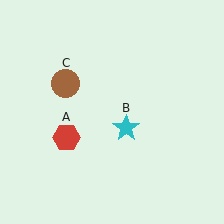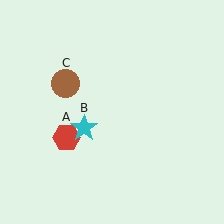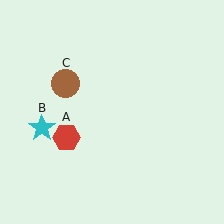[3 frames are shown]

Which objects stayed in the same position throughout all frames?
Red hexagon (object A) and brown circle (object C) remained stationary.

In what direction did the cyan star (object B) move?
The cyan star (object B) moved left.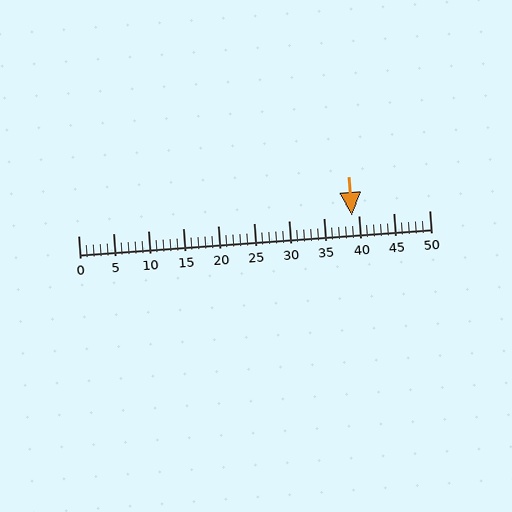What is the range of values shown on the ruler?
The ruler shows values from 0 to 50.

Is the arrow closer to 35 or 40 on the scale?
The arrow is closer to 40.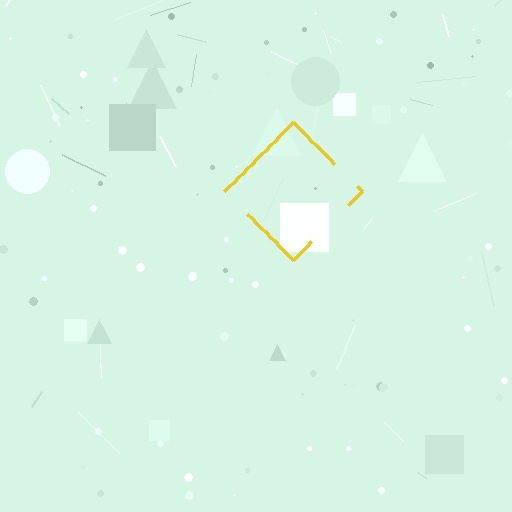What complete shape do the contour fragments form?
The contour fragments form a diamond.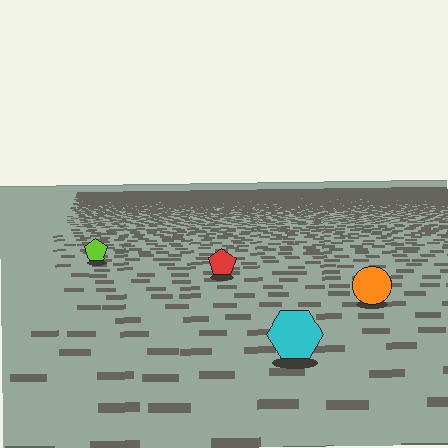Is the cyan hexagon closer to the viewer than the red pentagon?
Yes. The cyan hexagon is closer — you can tell from the texture gradient: the ground texture is coarser near it.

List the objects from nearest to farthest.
From nearest to farthest: the cyan hexagon, the orange circle, the red pentagon, the lime pentagon.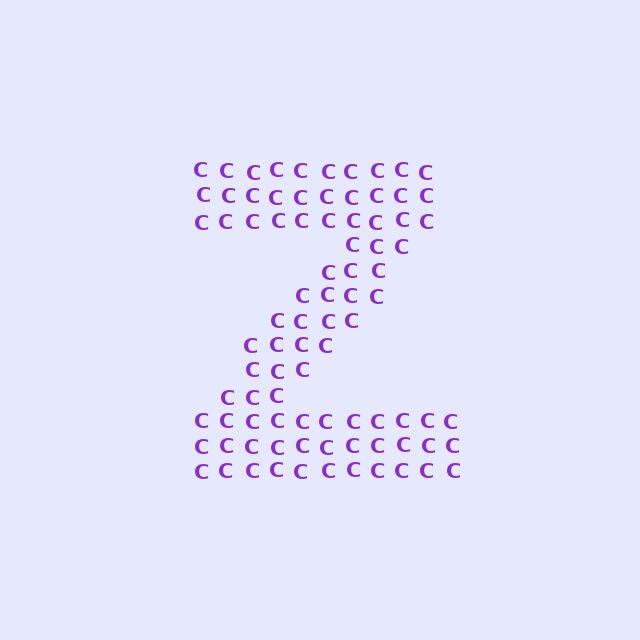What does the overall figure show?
The overall figure shows the letter Z.